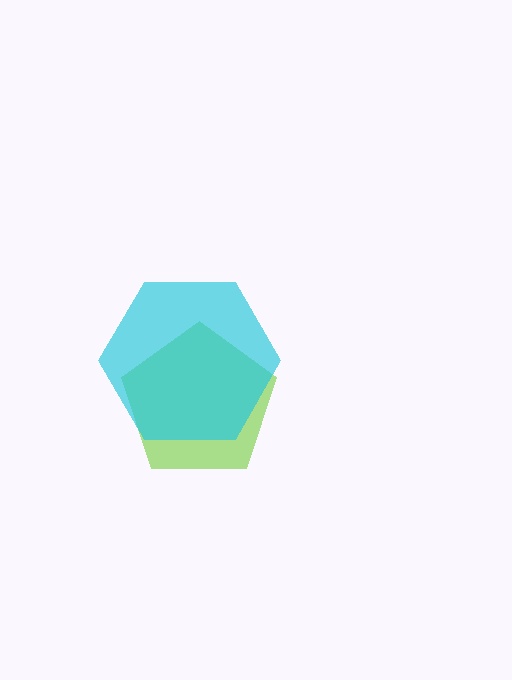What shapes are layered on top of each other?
The layered shapes are: a lime pentagon, a cyan hexagon.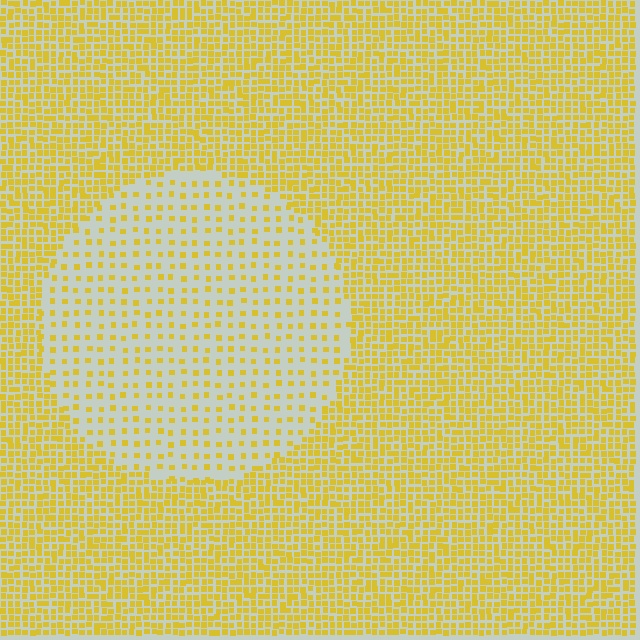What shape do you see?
I see a circle.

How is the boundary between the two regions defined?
The boundary is defined by a change in element density (approximately 2.7x ratio). All elements are the same color, size, and shape.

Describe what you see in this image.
The image contains small yellow elements arranged at two different densities. A circle-shaped region is visible where the elements are less densely packed than the surrounding area.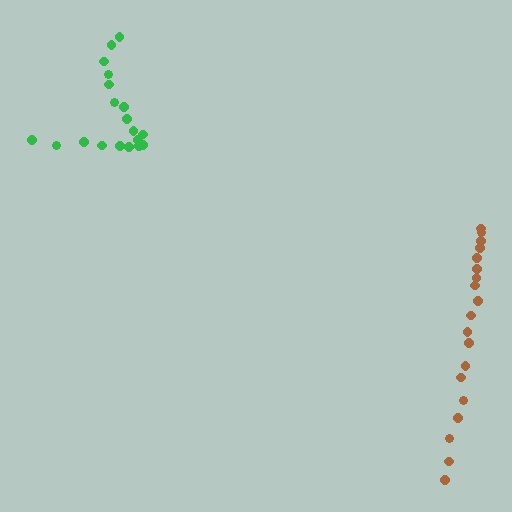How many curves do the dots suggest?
There are 2 distinct paths.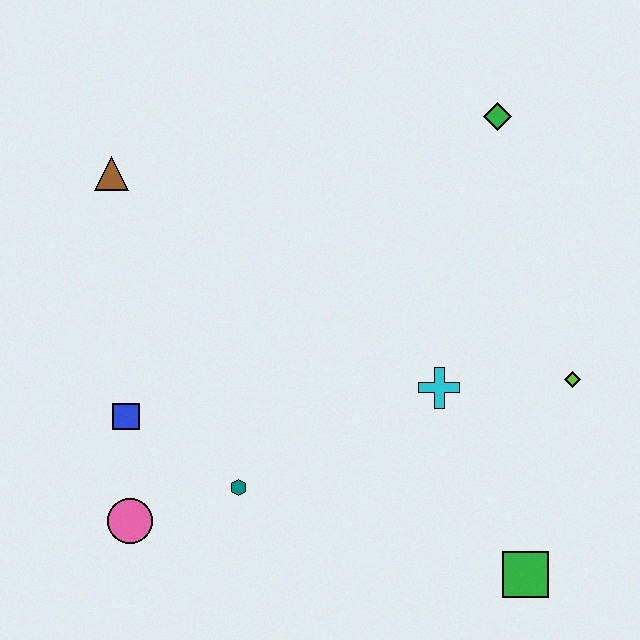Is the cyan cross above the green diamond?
No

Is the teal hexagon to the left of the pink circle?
No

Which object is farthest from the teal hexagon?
The green diamond is farthest from the teal hexagon.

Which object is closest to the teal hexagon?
The pink circle is closest to the teal hexagon.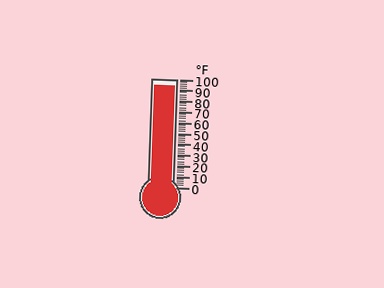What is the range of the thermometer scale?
The thermometer scale ranges from 0°F to 100°F.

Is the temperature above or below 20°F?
The temperature is above 20°F.